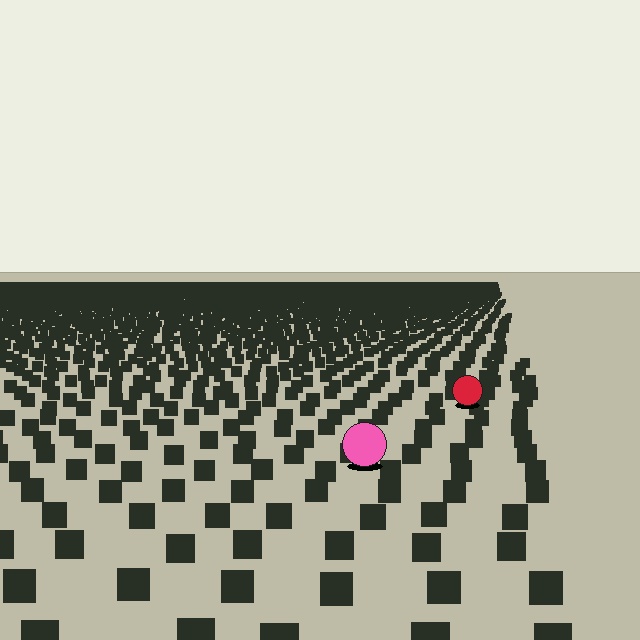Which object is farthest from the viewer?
The red circle is farthest from the viewer. It appears smaller and the ground texture around it is denser.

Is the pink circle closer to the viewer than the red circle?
Yes. The pink circle is closer — you can tell from the texture gradient: the ground texture is coarser near it.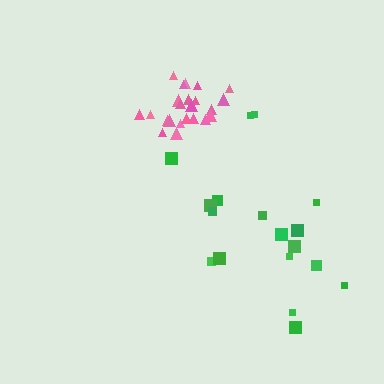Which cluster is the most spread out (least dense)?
Green.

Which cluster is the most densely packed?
Pink.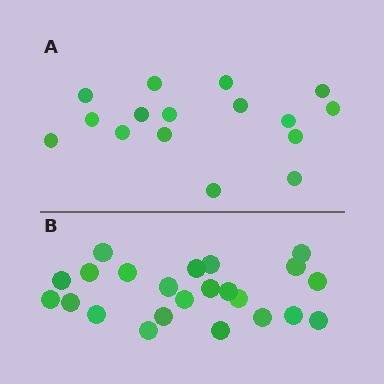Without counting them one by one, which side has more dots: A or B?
Region B (the bottom region) has more dots.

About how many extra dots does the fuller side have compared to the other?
Region B has roughly 8 or so more dots than region A.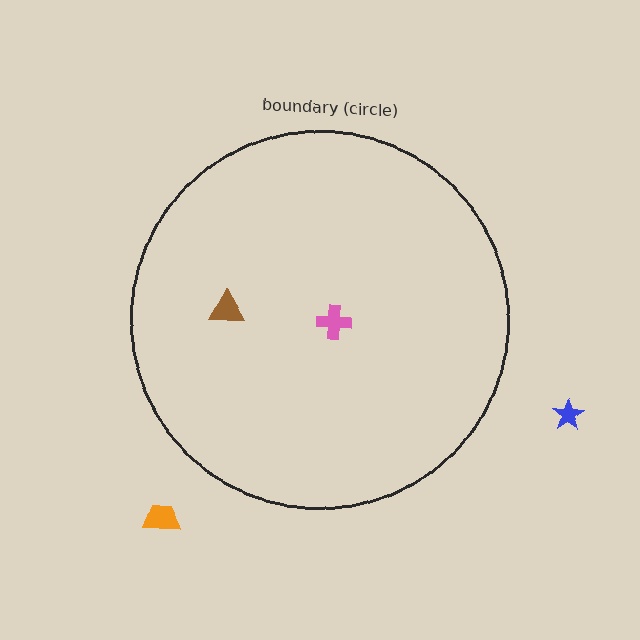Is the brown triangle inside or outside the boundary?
Inside.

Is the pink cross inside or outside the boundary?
Inside.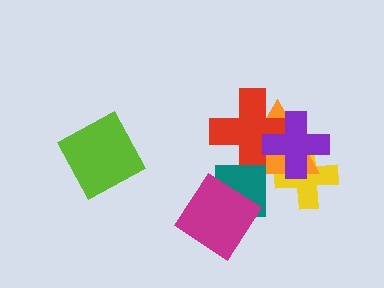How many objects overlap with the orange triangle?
4 objects overlap with the orange triangle.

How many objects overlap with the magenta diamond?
1 object overlaps with the magenta diamond.